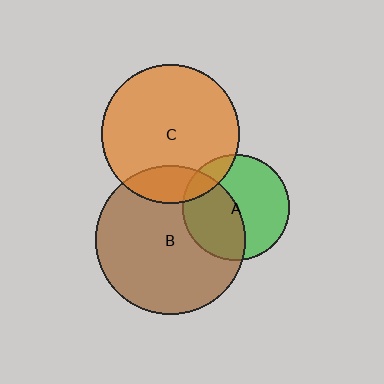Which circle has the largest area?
Circle B (brown).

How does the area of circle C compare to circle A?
Approximately 1.7 times.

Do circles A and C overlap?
Yes.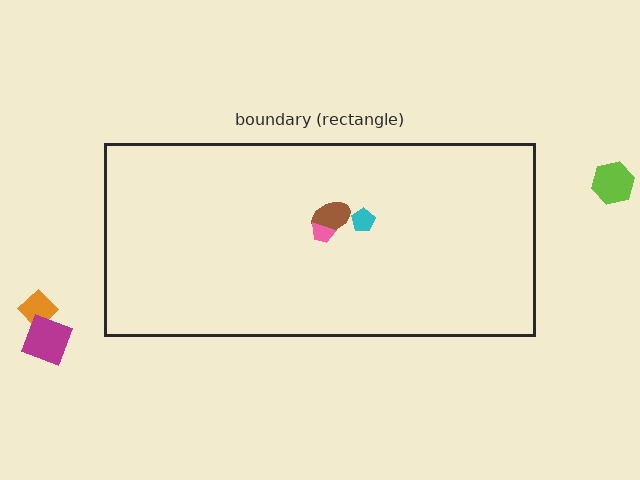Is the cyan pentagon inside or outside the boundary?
Inside.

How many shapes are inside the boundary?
3 inside, 3 outside.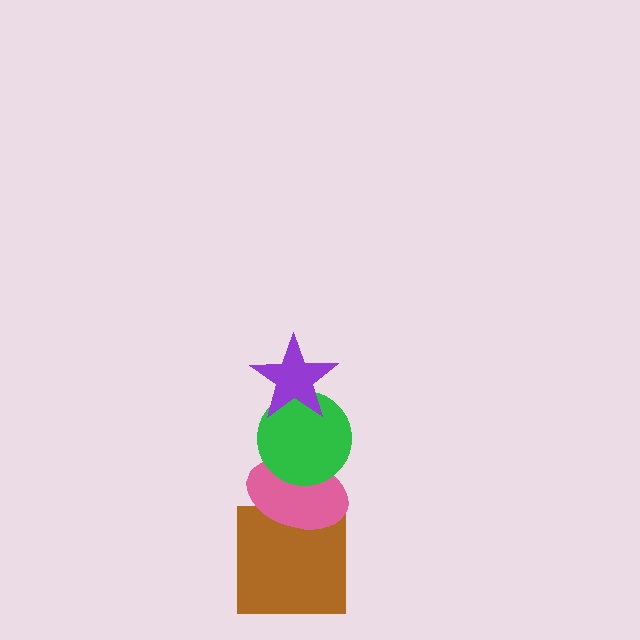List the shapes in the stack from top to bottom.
From top to bottom: the purple star, the green circle, the pink ellipse, the brown square.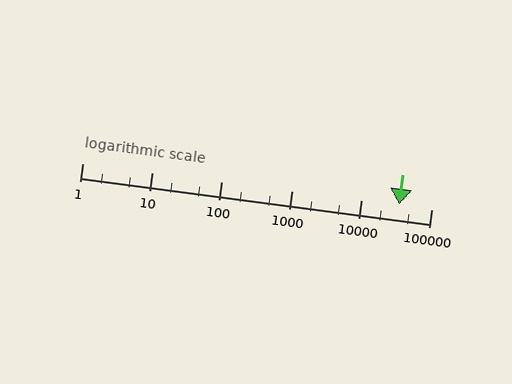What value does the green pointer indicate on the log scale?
The pointer indicates approximately 35000.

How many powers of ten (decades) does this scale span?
The scale spans 5 decades, from 1 to 100000.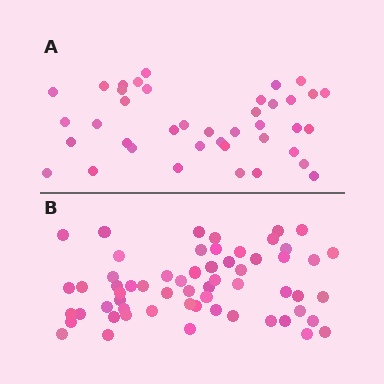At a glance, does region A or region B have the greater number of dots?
Region B (the bottom region) has more dots.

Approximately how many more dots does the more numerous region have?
Region B has approximately 20 more dots than region A.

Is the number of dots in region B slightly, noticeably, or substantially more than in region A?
Region B has substantially more. The ratio is roughly 1.5 to 1.